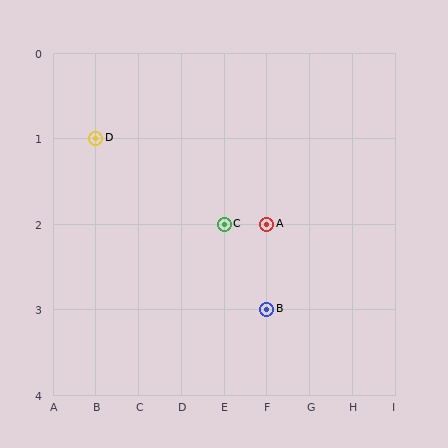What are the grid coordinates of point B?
Point B is at grid coordinates (F, 3).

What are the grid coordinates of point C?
Point C is at grid coordinates (E, 2).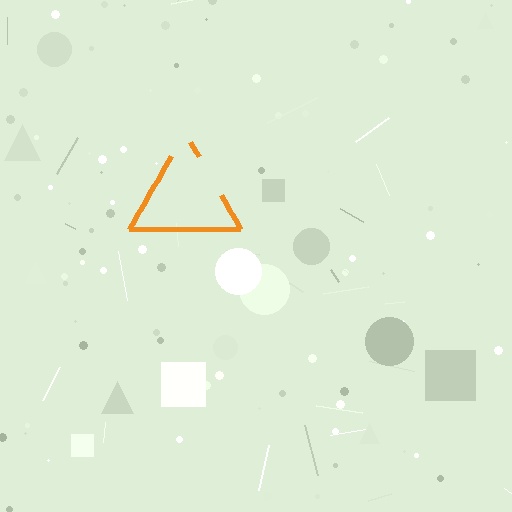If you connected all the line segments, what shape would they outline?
They would outline a triangle.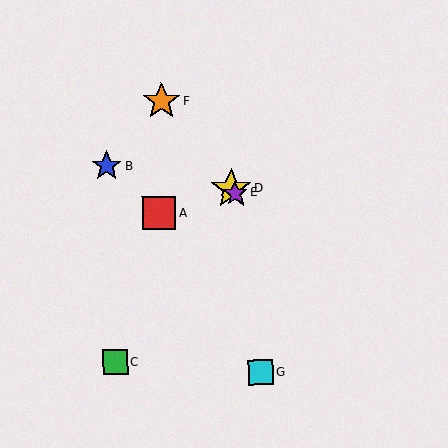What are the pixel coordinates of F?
Object F is at (161, 101).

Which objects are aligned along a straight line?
Objects D, E, F are aligned along a straight line.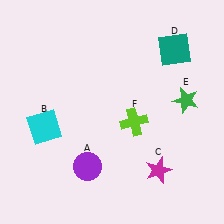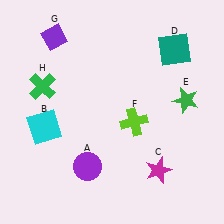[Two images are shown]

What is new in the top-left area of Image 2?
A purple diamond (G) was added in the top-left area of Image 2.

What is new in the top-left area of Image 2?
A green cross (H) was added in the top-left area of Image 2.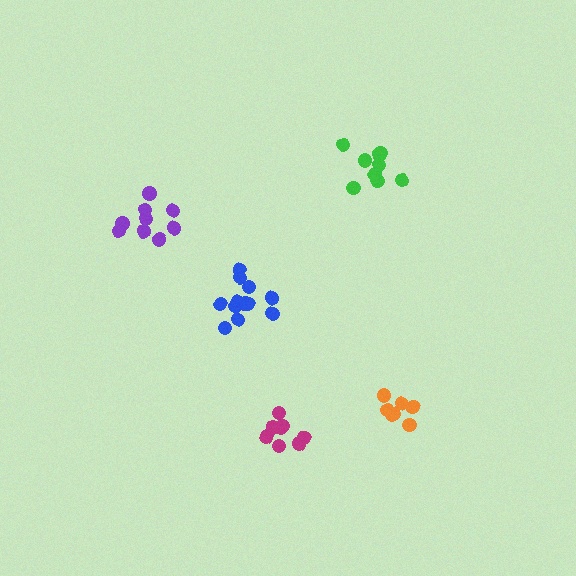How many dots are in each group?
Group 1: 9 dots, Group 2: 9 dots, Group 3: 8 dots, Group 4: 12 dots, Group 5: 7 dots (45 total).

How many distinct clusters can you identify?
There are 5 distinct clusters.